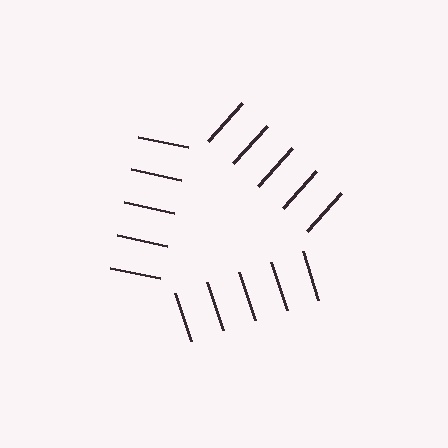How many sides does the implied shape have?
3 sides — the line-ends trace a triangle.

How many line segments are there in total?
15 — 5 along each of the 3 edges.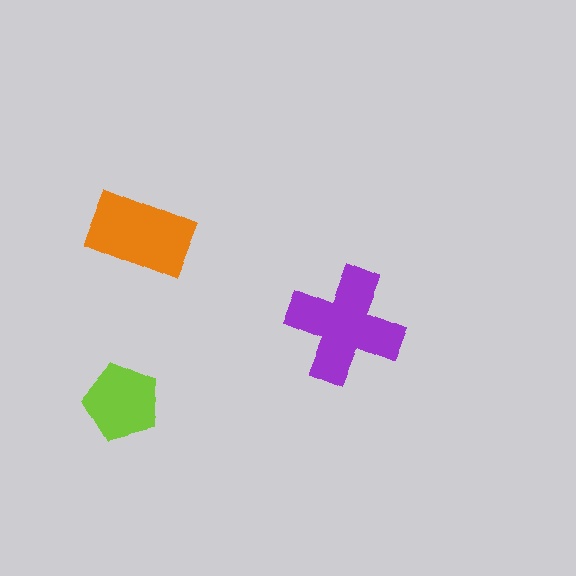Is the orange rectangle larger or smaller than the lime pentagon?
Larger.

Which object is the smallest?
The lime pentagon.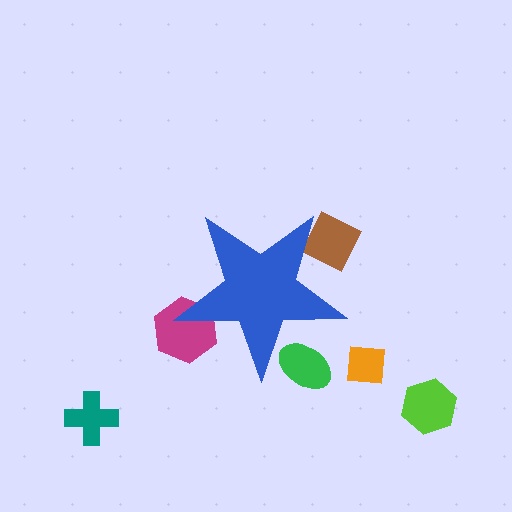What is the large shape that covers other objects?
A blue star.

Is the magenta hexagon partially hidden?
Yes, the magenta hexagon is partially hidden behind the blue star.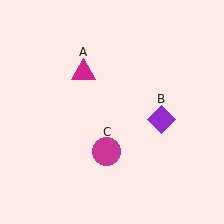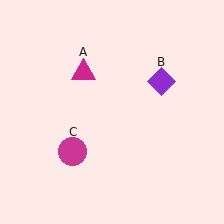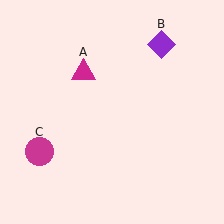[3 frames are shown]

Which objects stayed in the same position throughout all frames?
Magenta triangle (object A) remained stationary.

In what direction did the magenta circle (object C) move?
The magenta circle (object C) moved left.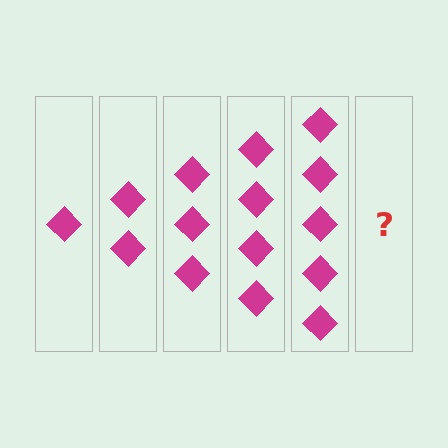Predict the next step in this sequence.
The next step is 6 diamonds.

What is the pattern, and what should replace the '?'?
The pattern is that each step adds one more diamond. The '?' should be 6 diamonds.